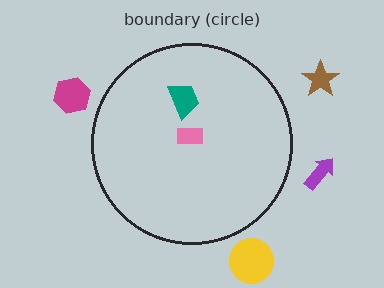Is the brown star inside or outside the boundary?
Outside.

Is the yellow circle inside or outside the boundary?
Outside.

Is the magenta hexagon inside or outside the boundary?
Outside.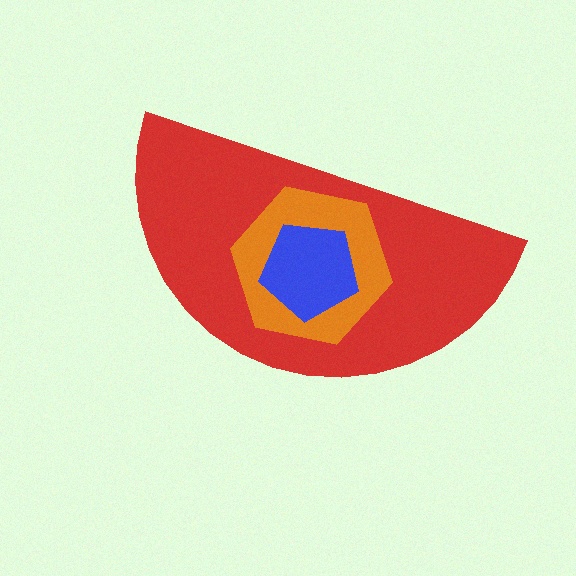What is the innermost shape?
The blue pentagon.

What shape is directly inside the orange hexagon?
The blue pentagon.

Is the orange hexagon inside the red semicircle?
Yes.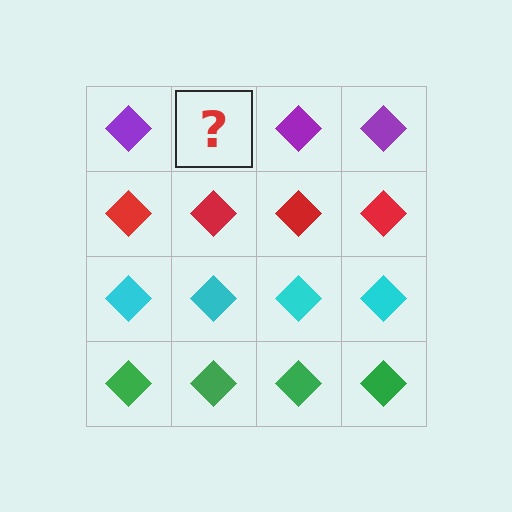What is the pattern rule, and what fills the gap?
The rule is that each row has a consistent color. The gap should be filled with a purple diamond.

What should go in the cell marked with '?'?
The missing cell should contain a purple diamond.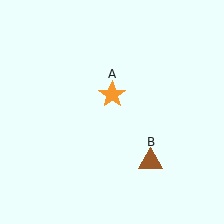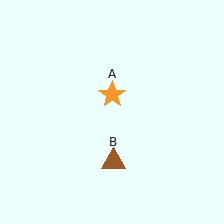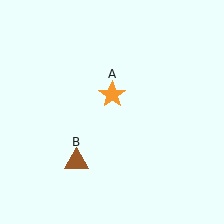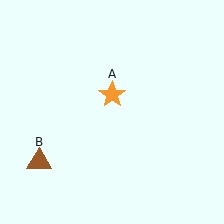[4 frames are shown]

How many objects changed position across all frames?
1 object changed position: brown triangle (object B).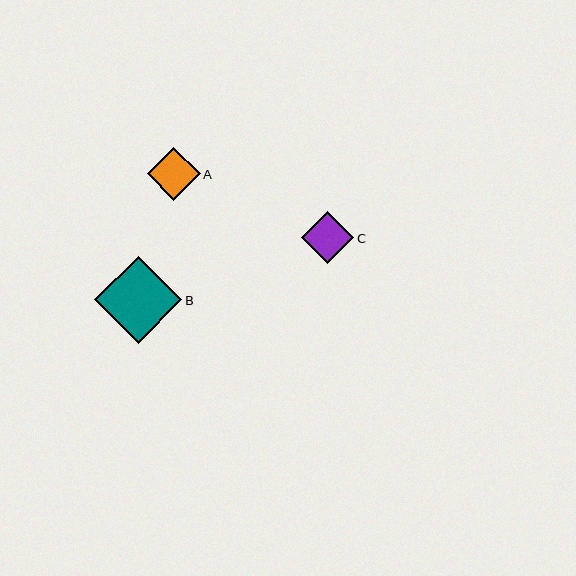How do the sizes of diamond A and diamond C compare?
Diamond A and diamond C are approximately the same size.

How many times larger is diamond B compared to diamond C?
Diamond B is approximately 1.7 times the size of diamond C.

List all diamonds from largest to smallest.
From largest to smallest: B, A, C.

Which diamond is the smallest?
Diamond C is the smallest with a size of approximately 52 pixels.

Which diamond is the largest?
Diamond B is the largest with a size of approximately 87 pixels.